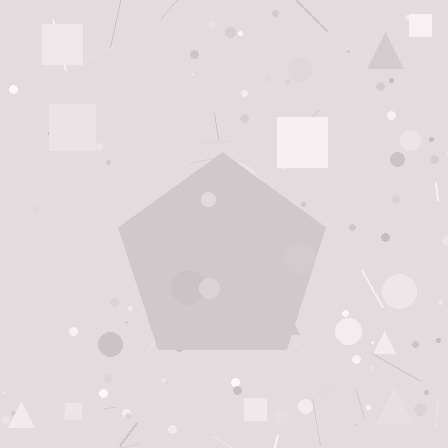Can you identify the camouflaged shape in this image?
The camouflaged shape is a pentagon.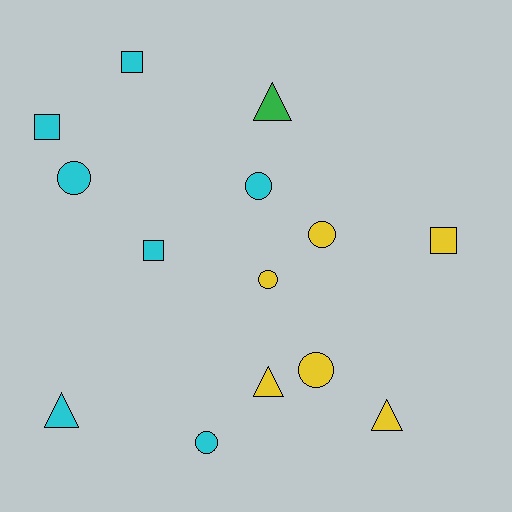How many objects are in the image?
There are 14 objects.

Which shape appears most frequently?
Circle, with 6 objects.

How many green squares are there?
There are no green squares.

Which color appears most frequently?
Cyan, with 7 objects.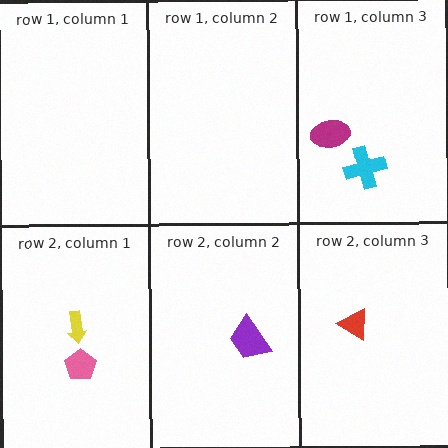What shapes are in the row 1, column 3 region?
The magenta ellipse, the cyan cross.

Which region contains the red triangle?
The row 2, column 3 region.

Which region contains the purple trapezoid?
The row 2, column 2 region.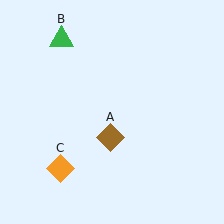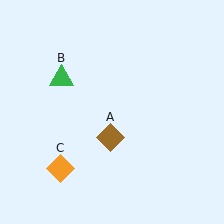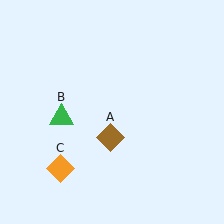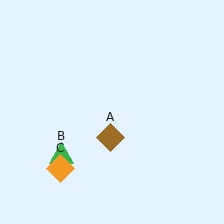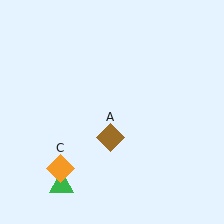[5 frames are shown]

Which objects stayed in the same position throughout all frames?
Brown diamond (object A) and orange diamond (object C) remained stationary.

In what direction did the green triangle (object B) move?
The green triangle (object B) moved down.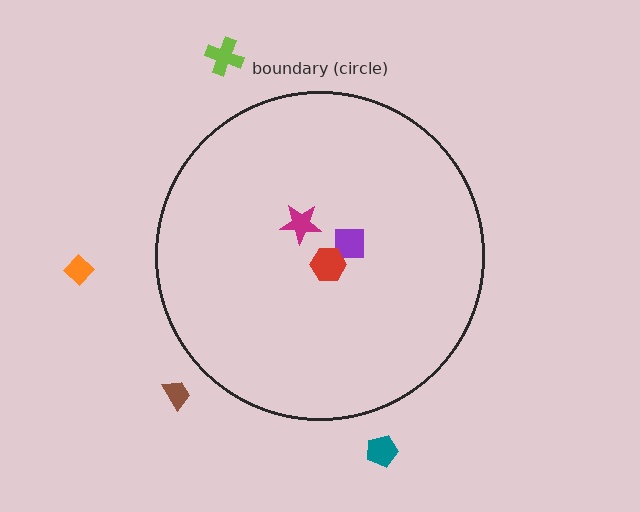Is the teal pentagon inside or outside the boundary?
Outside.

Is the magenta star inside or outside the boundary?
Inside.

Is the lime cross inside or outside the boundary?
Outside.